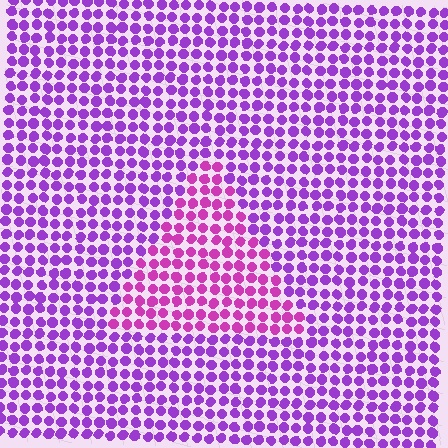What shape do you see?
I see a triangle.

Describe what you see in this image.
The image is filled with small purple elements in a uniform arrangement. A triangle-shaped region is visible where the elements are tinted to a slightly different hue, forming a subtle color boundary.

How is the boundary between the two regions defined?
The boundary is defined purely by a slight shift in hue (about 31 degrees). Spacing, size, and orientation are identical on both sides.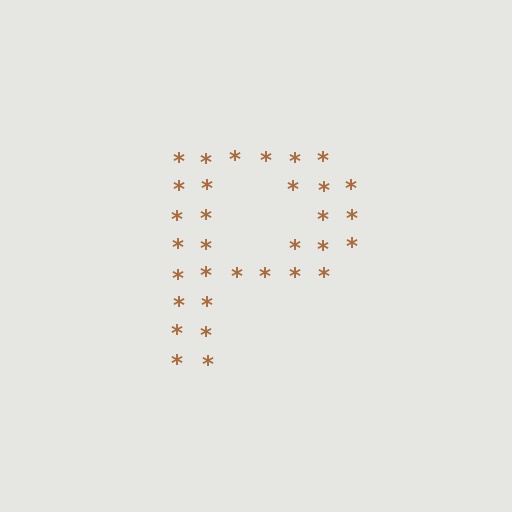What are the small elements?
The small elements are asterisks.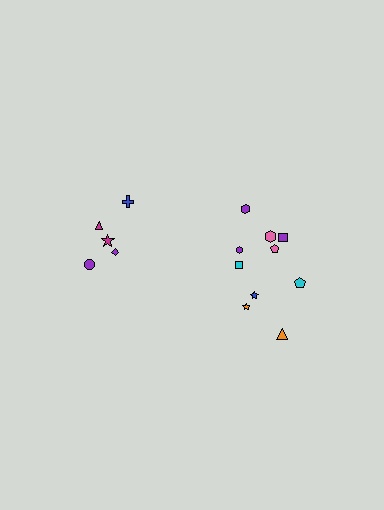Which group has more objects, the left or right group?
The right group.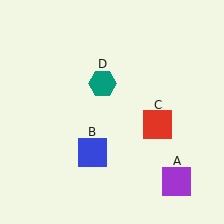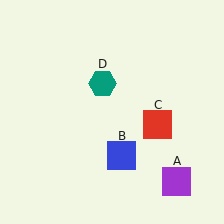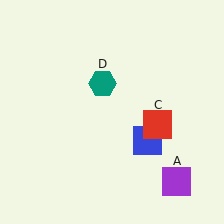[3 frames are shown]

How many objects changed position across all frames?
1 object changed position: blue square (object B).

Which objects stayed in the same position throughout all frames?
Purple square (object A) and red square (object C) and teal hexagon (object D) remained stationary.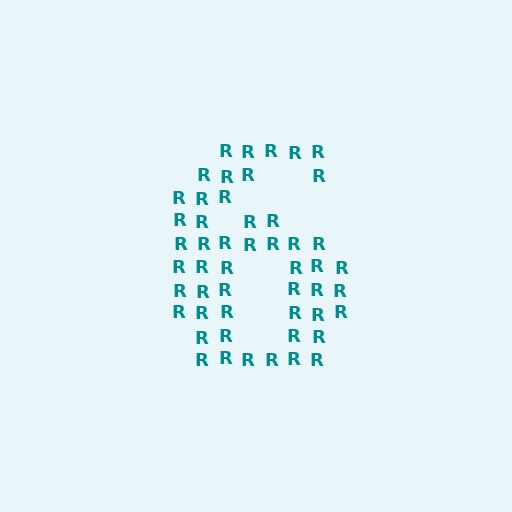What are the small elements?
The small elements are letter R's.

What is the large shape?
The large shape is the digit 6.